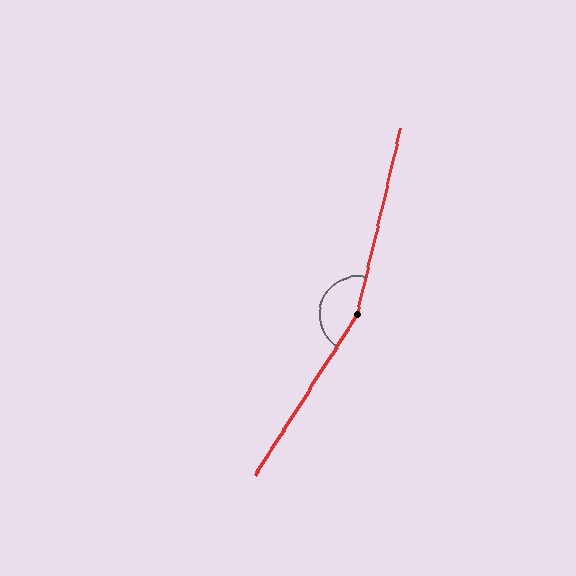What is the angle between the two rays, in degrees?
Approximately 160 degrees.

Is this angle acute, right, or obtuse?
It is obtuse.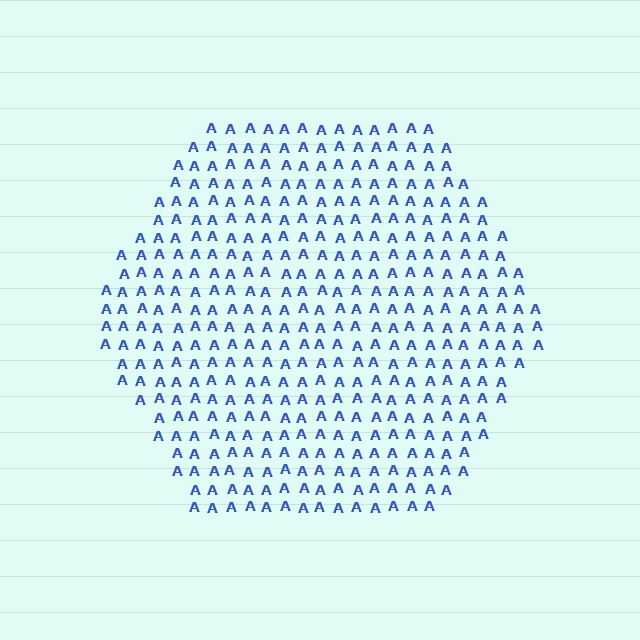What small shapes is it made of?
It is made of small letter A's.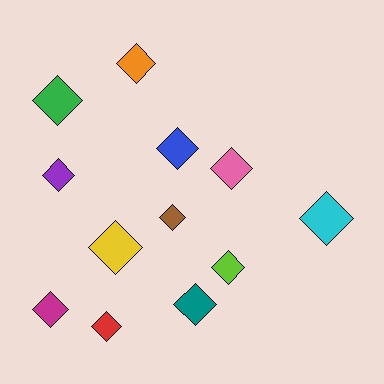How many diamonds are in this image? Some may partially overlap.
There are 12 diamonds.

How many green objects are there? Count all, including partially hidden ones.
There is 1 green object.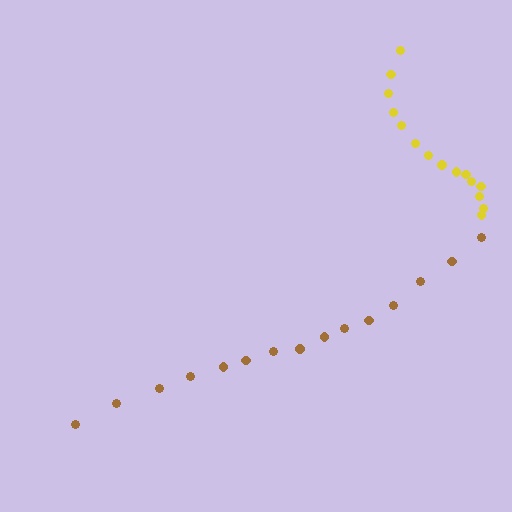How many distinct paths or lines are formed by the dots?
There are 2 distinct paths.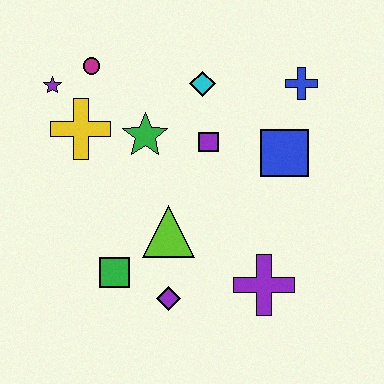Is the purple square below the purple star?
Yes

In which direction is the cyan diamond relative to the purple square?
The cyan diamond is above the purple square.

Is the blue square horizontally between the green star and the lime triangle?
No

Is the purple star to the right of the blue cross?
No